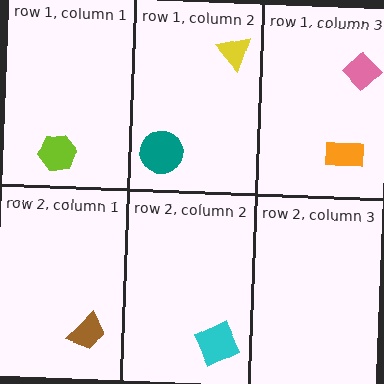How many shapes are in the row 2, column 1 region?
1.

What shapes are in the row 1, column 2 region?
The yellow triangle, the teal circle.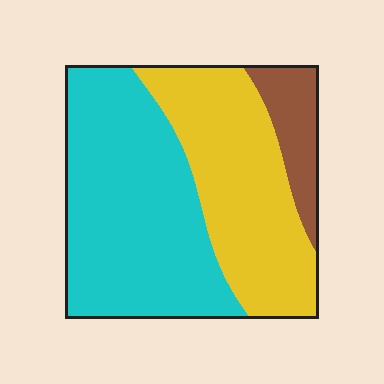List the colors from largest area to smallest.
From largest to smallest: cyan, yellow, brown.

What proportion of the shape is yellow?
Yellow covers about 40% of the shape.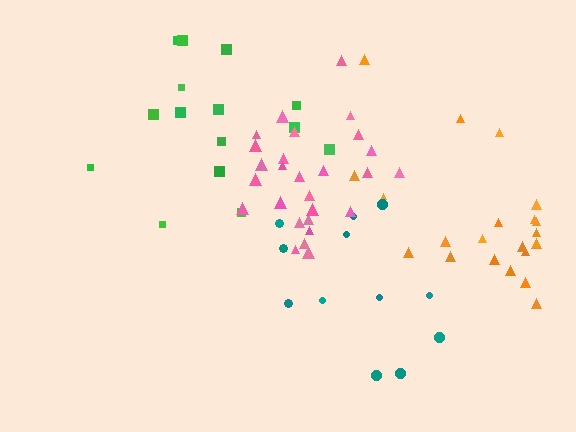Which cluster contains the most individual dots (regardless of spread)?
Pink (29).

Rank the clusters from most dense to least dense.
pink, orange, teal, green.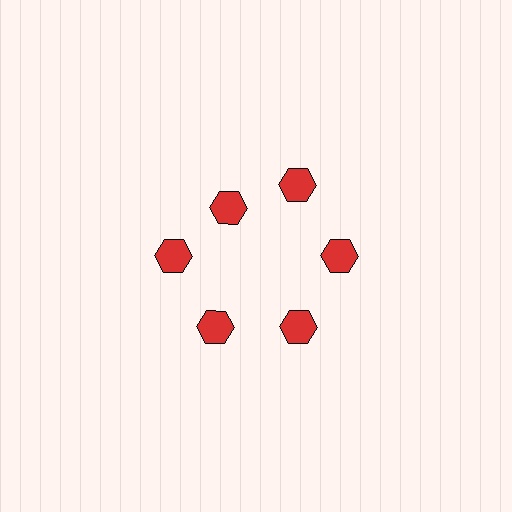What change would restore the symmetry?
The symmetry would be restored by moving it outward, back onto the ring so that all 6 hexagons sit at equal angles and equal distance from the center.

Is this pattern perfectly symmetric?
No. The 6 red hexagons are arranged in a ring, but one element near the 11 o'clock position is pulled inward toward the center, breaking the 6-fold rotational symmetry.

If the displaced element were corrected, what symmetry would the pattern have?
It would have 6-fold rotational symmetry — the pattern would map onto itself every 60 degrees.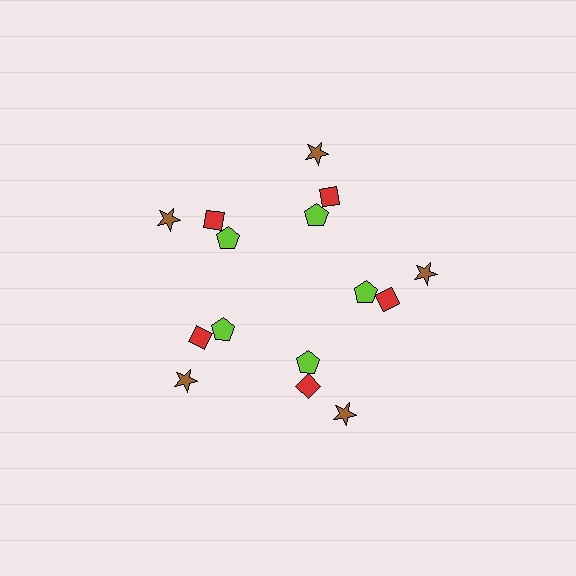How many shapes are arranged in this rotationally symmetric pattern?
There are 15 shapes, arranged in 5 groups of 3.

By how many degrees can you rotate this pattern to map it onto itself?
The pattern maps onto itself every 72 degrees of rotation.